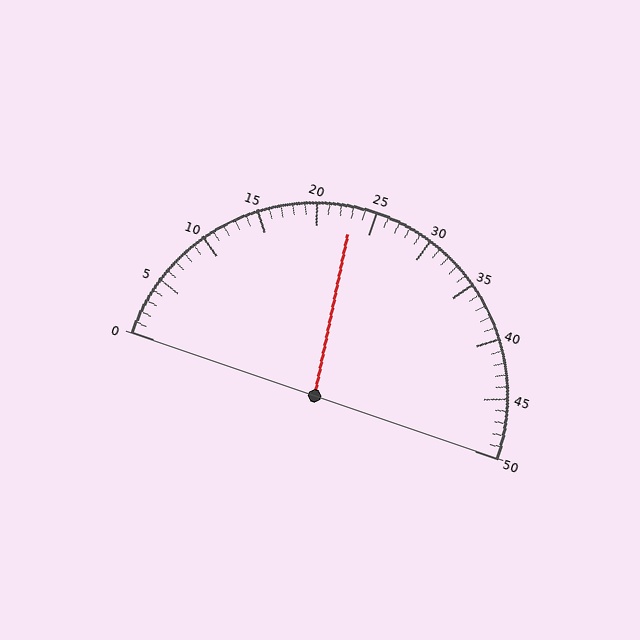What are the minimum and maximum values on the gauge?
The gauge ranges from 0 to 50.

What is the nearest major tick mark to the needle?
The nearest major tick mark is 25.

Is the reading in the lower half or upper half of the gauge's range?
The reading is in the lower half of the range (0 to 50).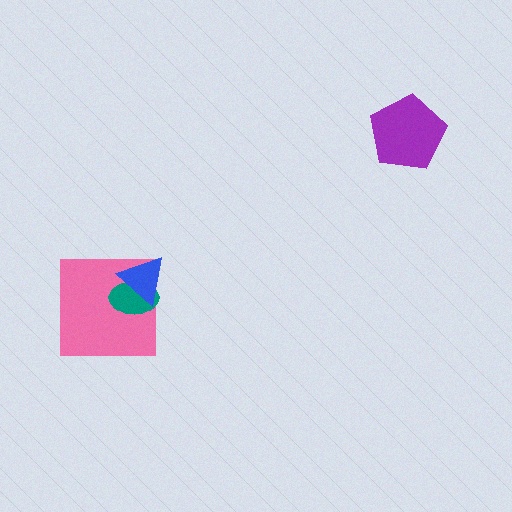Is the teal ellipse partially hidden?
Yes, it is partially covered by another shape.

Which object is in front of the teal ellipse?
The blue triangle is in front of the teal ellipse.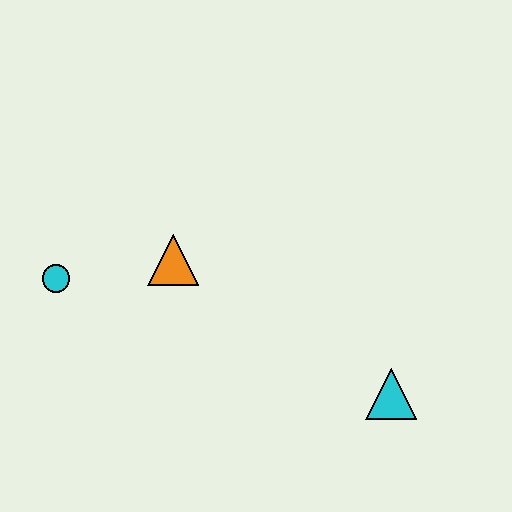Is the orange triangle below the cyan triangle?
No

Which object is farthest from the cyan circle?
The cyan triangle is farthest from the cyan circle.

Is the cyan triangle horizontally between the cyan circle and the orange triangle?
No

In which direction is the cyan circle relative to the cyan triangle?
The cyan circle is to the left of the cyan triangle.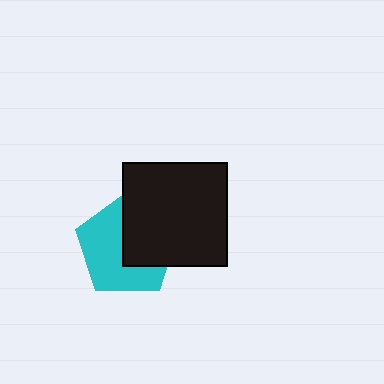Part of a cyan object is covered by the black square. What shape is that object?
It is a pentagon.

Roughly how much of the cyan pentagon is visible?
About half of it is visible (roughly 56%).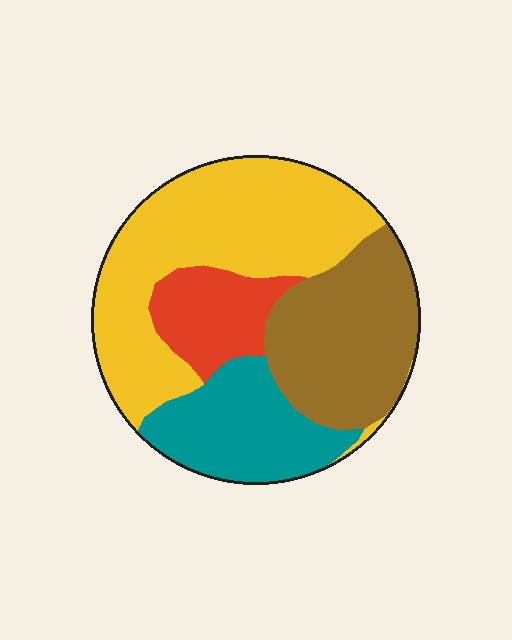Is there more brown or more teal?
Brown.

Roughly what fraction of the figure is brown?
Brown takes up about one quarter (1/4) of the figure.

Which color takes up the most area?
Yellow, at roughly 40%.